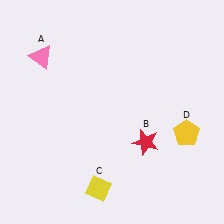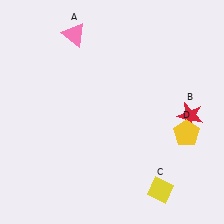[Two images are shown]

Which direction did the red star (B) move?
The red star (B) moved right.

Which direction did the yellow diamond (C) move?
The yellow diamond (C) moved right.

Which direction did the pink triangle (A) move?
The pink triangle (A) moved right.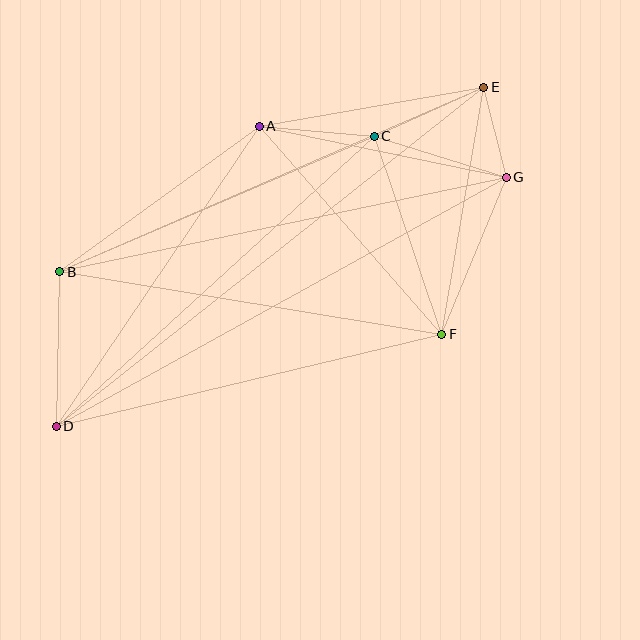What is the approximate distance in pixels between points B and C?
The distance between B and C is approximately 343 pixels.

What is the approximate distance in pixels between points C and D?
The distance between C and D is approximately 430 pixels.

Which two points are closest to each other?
Points E and G are closest to each other.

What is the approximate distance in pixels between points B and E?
The distance between B and E is approximately 463 pixels.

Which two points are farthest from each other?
Points D and E are farthest from each other.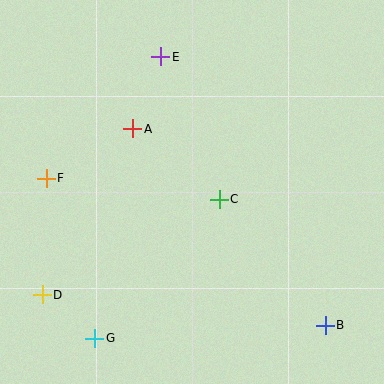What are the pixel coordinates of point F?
Point F is at (46, 178).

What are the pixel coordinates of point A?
Point A is at (133, 129).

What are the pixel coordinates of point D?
Point D is at (42, 295).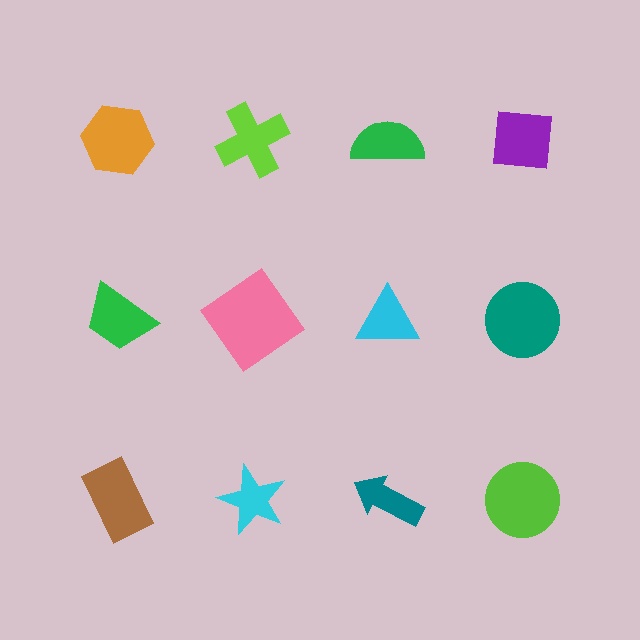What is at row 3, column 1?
A brown rectangle.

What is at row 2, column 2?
A pink diamond.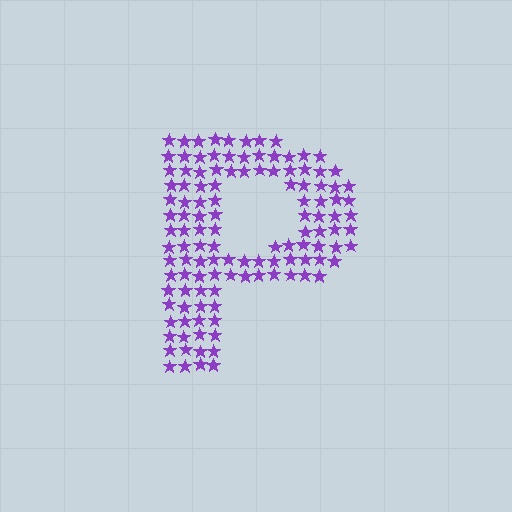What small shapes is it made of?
It is made of small stars.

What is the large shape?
The large shape is the letter P.